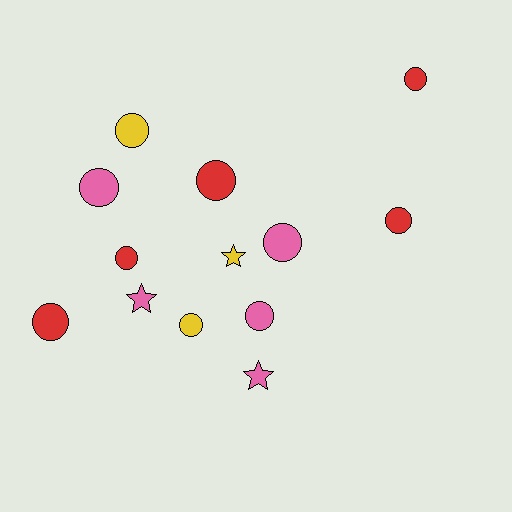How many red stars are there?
There are no red stars.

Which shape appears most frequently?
Circle, with 10 objects.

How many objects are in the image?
There are 13 objects.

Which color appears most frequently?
Red, with 5 objects.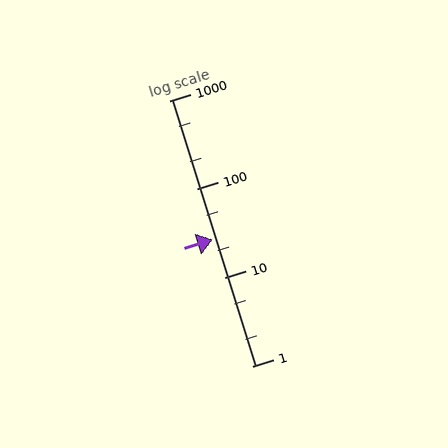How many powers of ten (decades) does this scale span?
The scale spans 3 decades, from 1 to 1000.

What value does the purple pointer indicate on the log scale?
The pointer indicates approximately 27.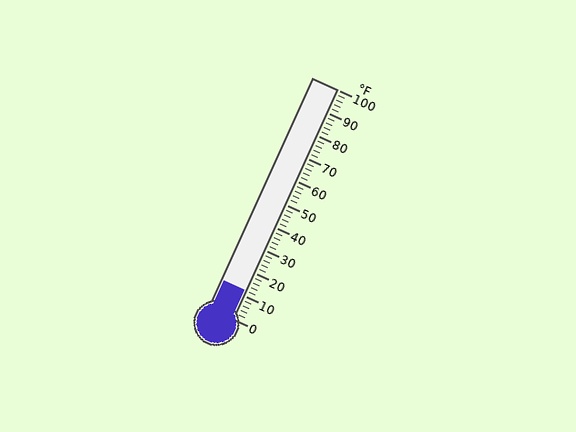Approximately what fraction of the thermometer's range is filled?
The thermometer is filled to approximately 10% of its range.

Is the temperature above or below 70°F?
The temperature is below 70°F.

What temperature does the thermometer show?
The thermometer shows approximately 12°F.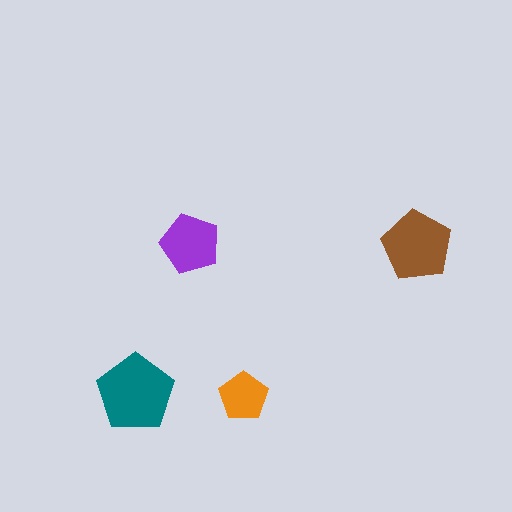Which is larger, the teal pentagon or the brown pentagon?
The teal one.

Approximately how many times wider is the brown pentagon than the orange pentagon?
About 1.5 times wider.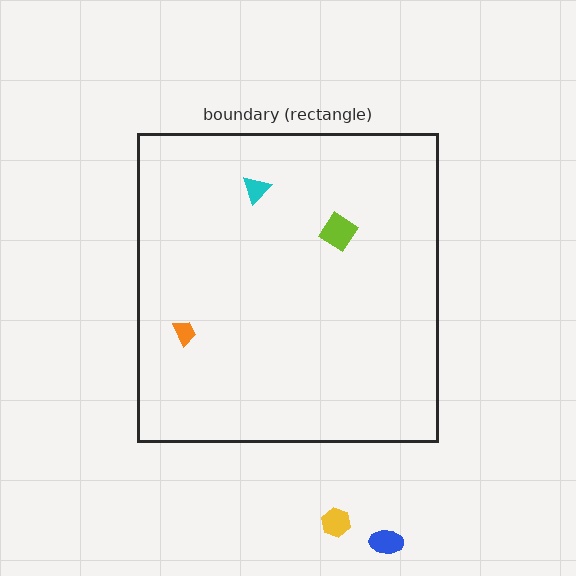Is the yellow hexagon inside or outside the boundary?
Outside.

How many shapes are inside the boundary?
3 inside, 2 outside.